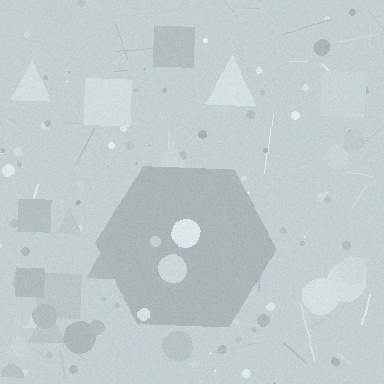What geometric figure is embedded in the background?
A hexagon is embedded in the background.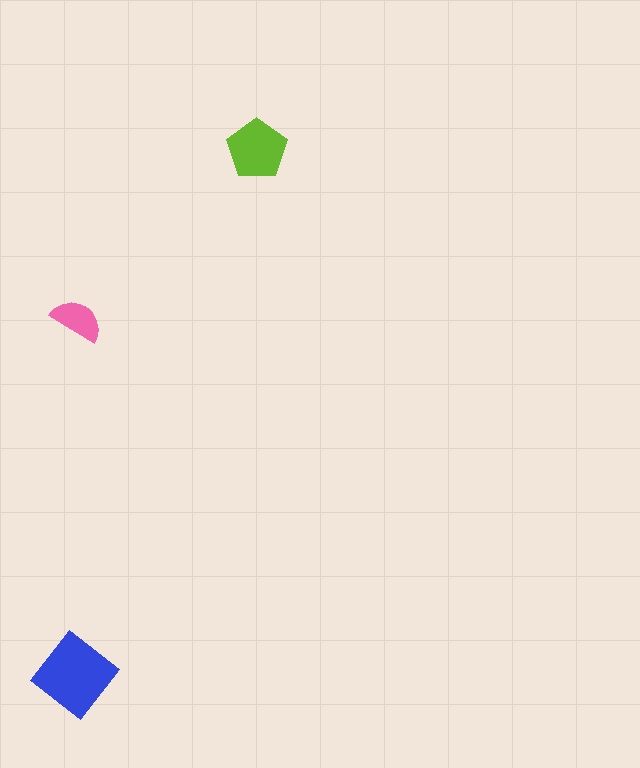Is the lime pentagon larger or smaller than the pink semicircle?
Larger.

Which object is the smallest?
The pink semicircle.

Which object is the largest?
The blue diamond.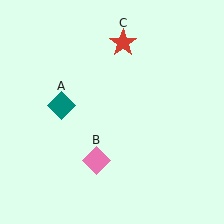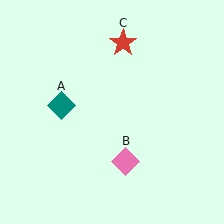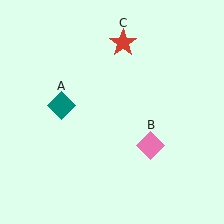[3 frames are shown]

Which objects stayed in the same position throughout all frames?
Teal diamond (object A) and red star (object C) remained stationary.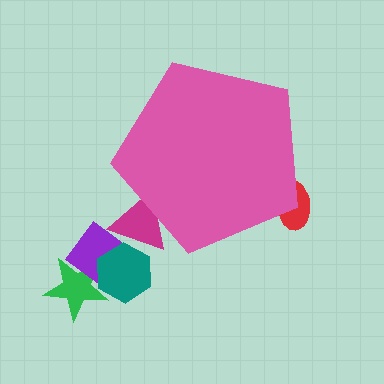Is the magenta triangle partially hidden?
Yes, the magenta triangle is partially hidden behind the pink pentagon.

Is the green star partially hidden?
No, the green star is fully visible.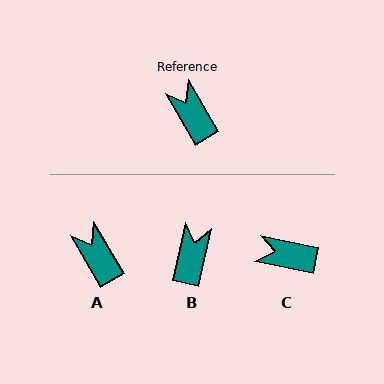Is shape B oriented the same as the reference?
No, it is off by about 43 degrees.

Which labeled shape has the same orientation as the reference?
A.